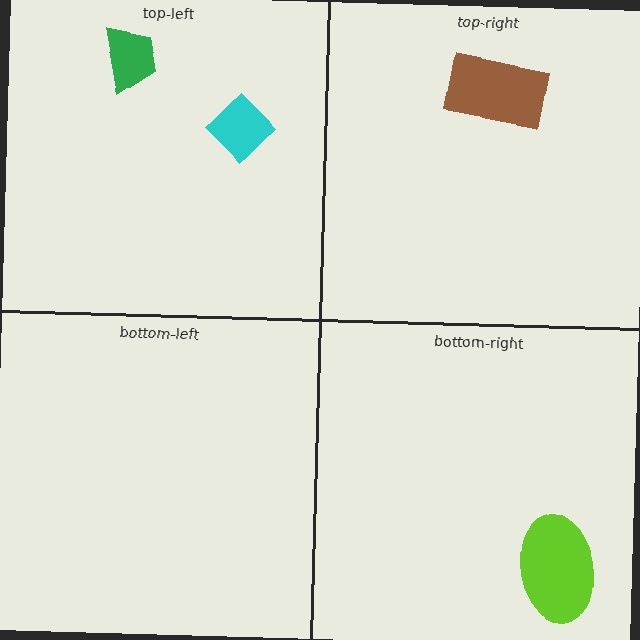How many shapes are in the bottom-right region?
1.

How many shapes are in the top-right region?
1.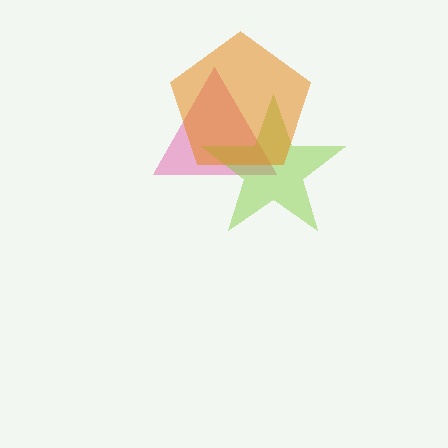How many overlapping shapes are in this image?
There are 3 overlapping shapes in the image.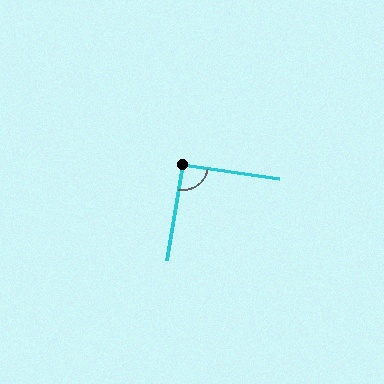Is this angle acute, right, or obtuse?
It is approximately a right angle.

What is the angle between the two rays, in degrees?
Approximately 92 degrees.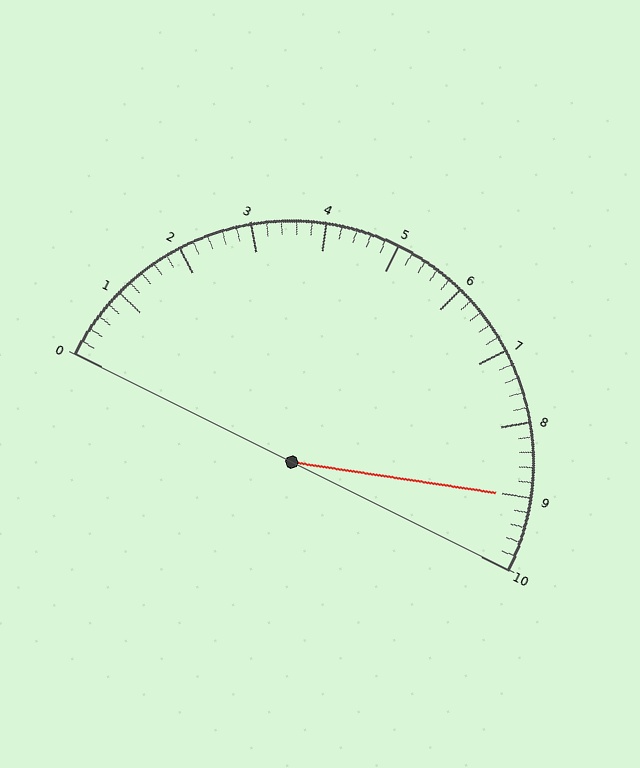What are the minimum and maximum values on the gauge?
The gauge ranges from 0 to 10.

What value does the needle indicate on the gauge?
The needle indicates approximately 9.0.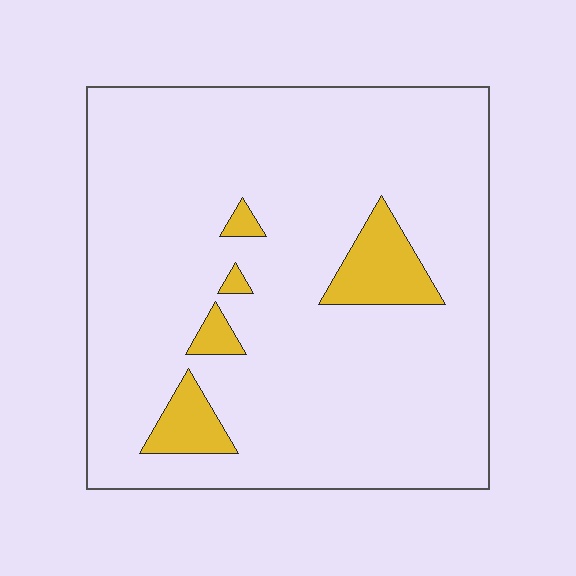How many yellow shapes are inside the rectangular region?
5.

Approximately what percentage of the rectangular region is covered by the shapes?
Approximately 10%.